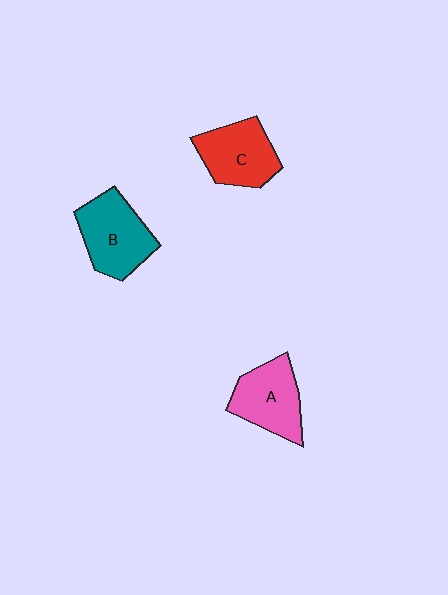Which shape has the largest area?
Shape B (teal).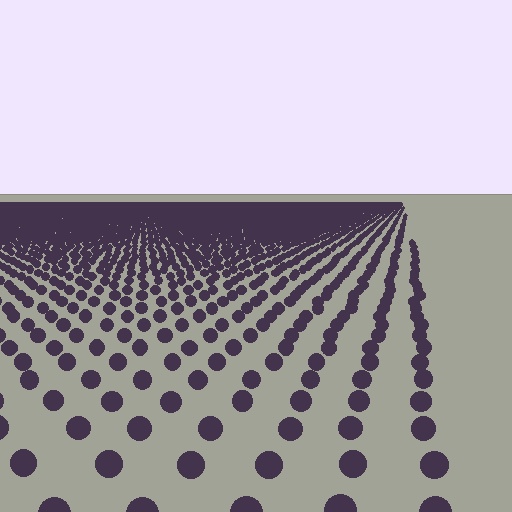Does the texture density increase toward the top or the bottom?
Density increases toward the top.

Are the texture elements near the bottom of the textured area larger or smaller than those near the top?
Larger. Near the bottom, elements are closer to the viewer and appear at a bigger on-screen size.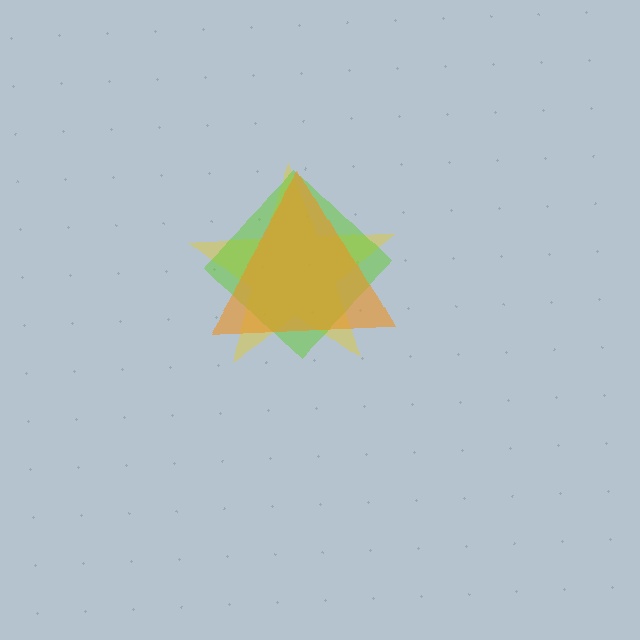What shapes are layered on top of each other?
The layered shapes are: a yellow star, a lime diamond, an orange triangle.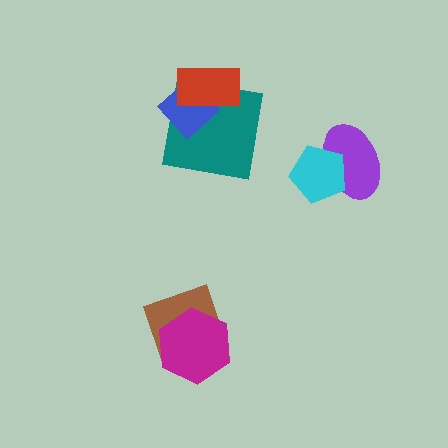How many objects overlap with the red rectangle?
2 objects overlap with the red rectangle.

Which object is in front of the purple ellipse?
The cyan pentagon is in front of the purple ellipse.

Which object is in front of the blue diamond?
The red rectangle is in front of the blue diamond.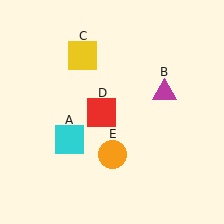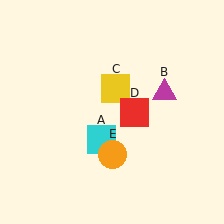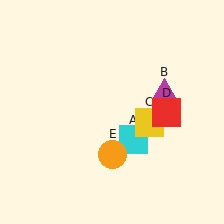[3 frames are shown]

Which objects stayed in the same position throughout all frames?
Magenta triangle (object B) and orange circle (object E) remained stationary.